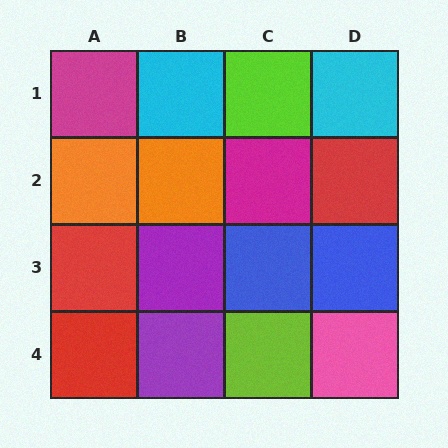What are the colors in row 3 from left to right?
Red, purple, blue, blue.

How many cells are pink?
1 cell is pink.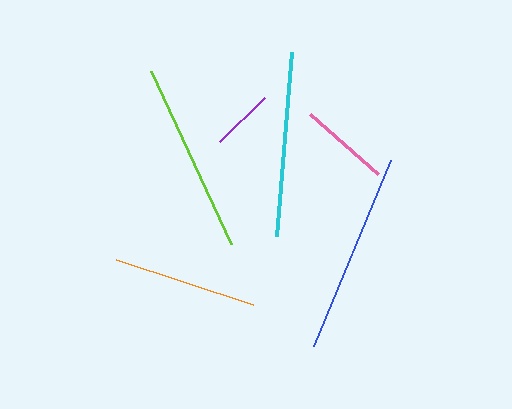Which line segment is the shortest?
The purple line is the shortest at approximately 62 pixels.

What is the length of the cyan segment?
The cyan segment is approximately 184 pixels long.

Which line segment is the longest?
The blue line is the longest at approximately 201 pixels.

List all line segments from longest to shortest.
From longest to shortest: blue, lime, cyan, orange, pink, purple.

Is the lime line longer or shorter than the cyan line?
The lime line is longer than the cyan line.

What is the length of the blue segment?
The blue segment is approximately 201 pixels long.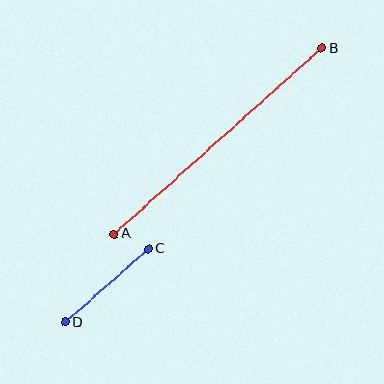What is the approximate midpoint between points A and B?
The midpoint is at approximately (218, 141) pixels.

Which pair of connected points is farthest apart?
Points A and B are farthest apart.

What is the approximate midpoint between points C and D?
The midpoint is at approximately (107, 285) pixels.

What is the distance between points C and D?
The distance is approximately 110 pixels.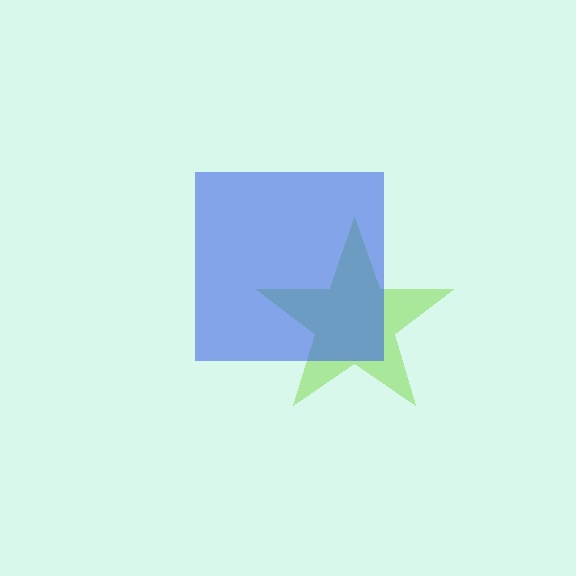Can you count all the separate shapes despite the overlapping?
Yes, there are 2 separate shapes.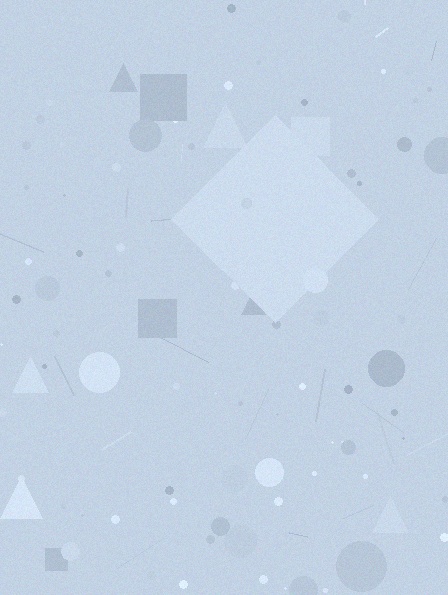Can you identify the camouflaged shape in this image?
The camouflaged shape is a diamond.